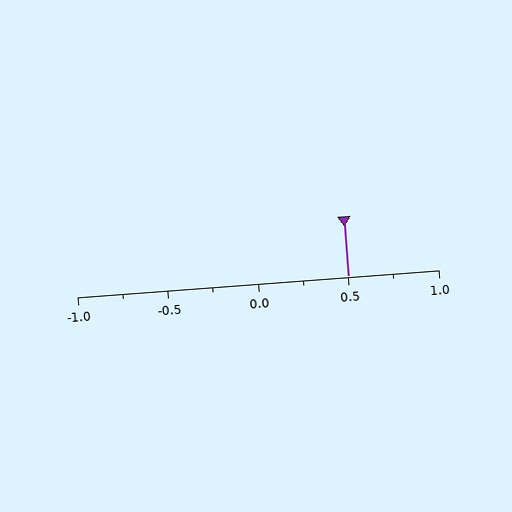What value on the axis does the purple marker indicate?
The marker indicates approximately 0.5.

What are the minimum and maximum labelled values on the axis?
The axis runs from -1.0 to 1.0.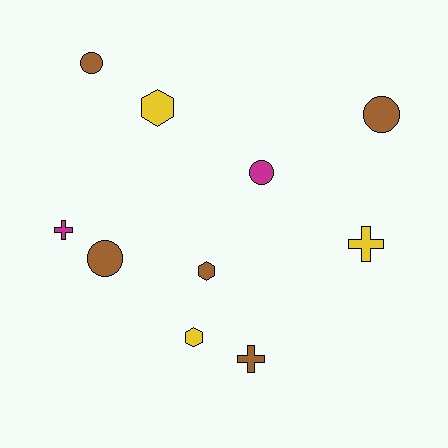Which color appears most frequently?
Brown, with 5 objects.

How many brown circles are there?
There are 3 brown circles.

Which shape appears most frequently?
Circle, with 4 objects.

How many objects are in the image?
There are 10 objects.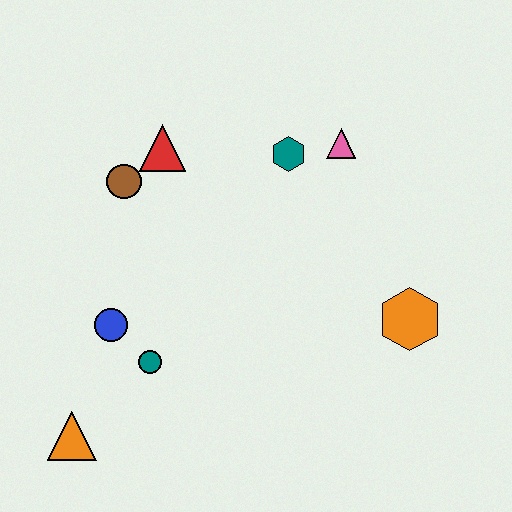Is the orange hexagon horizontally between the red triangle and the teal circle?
No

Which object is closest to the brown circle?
The red triangle is closest to the brown circle.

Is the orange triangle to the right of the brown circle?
No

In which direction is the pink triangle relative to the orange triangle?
The pink triangle is above the orange triangle.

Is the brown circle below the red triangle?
Yes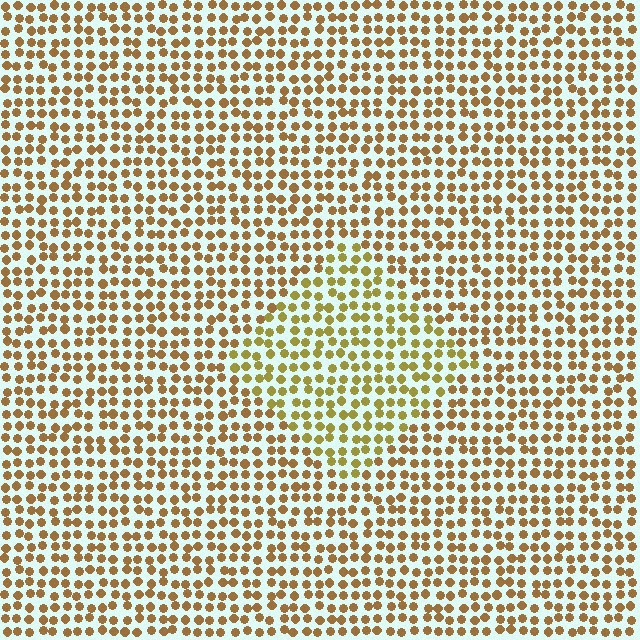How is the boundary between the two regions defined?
The boundary is defined purely by a slight shift in hue (about 24 degrees). Spacing, size, and orientation are identical on both sides.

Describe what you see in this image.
The image is filled with small brown elements in a uniform arrangement. A diamond-shaped region is visible where the elements are tinted to a slightly different hue, forming a subtle color boundary.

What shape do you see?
I see a diamond.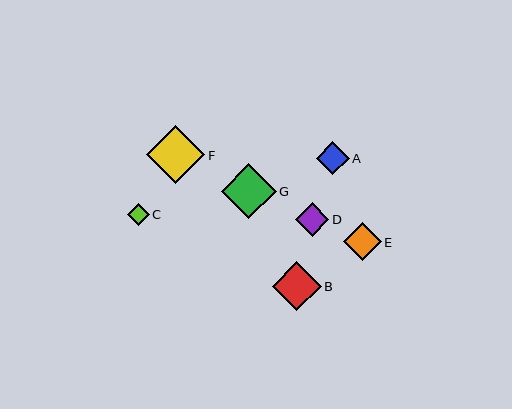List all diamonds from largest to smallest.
From largest to smallest: F, G, B, E, D, A, C.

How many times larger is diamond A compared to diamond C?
Diamond A is approximately 1.5 times the size of diamond C.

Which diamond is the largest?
Diamond F is the largest with a size of approximately 59 pixels.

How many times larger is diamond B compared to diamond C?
Diamond B is approximately 2.2 times the size of diamond C.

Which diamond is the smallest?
Diamond C is the smallest with a size of approximately 22 pixels.